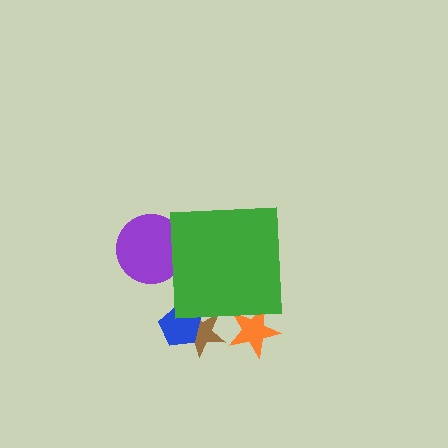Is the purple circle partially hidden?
Yes, the purple circle is partially hidden behind the green square.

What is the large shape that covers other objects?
A green square.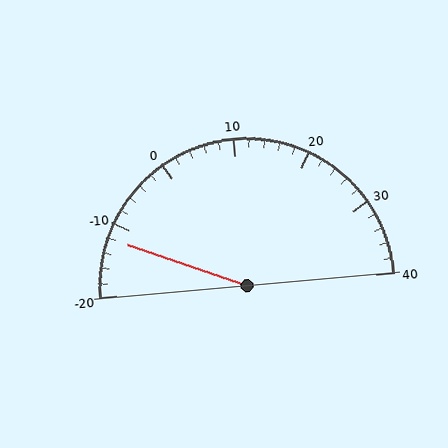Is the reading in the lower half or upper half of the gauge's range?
The reading is in the lower half of the range (-20 to 40).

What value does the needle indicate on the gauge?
The needle indicates approximately -12.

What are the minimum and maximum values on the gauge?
The gauge ranges from -20 to 40.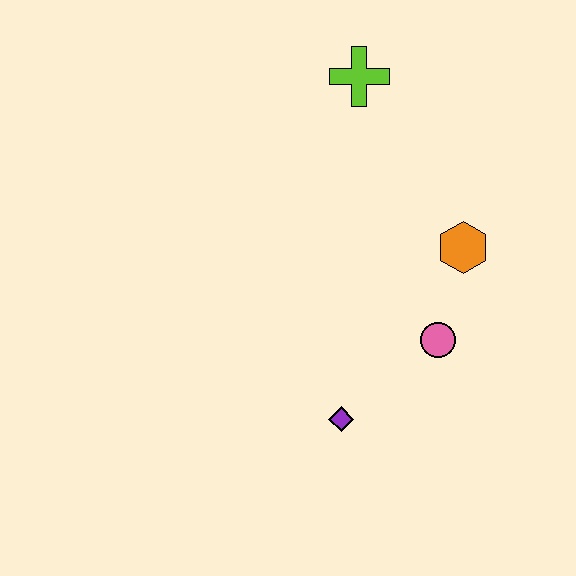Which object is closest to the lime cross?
The orange hexagon is closest to the lime cross.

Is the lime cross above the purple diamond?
Yes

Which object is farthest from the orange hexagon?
The purple diamond is farthest from the orange hexagon.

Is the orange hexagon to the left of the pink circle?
No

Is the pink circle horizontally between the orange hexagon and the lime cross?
Yes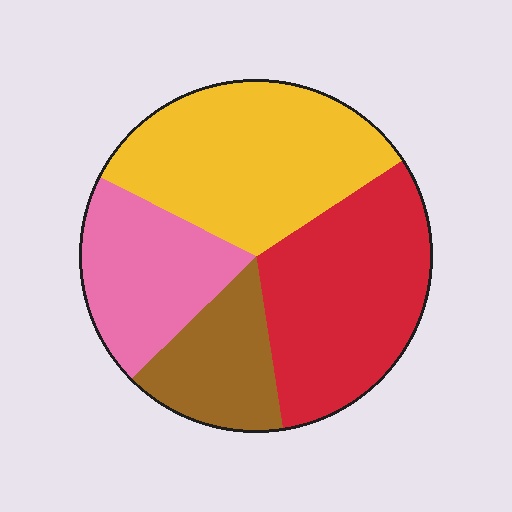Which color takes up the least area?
Brown, at roughly 15%.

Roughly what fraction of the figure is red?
Red covers 32% of the figure.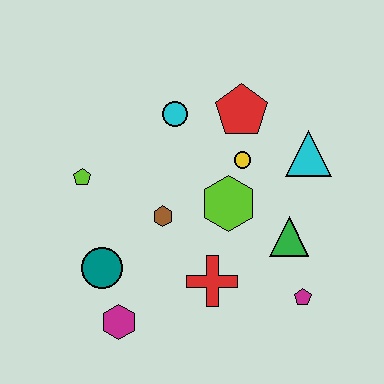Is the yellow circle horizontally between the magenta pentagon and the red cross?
Yes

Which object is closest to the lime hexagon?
The yellow circle is closest to the lime hexagon.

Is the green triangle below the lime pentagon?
Yes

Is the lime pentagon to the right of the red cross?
No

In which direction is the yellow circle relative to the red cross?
The yellow circle is above the red cross.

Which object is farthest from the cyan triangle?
The magenta hexagon is farthest from the cyan triangle.